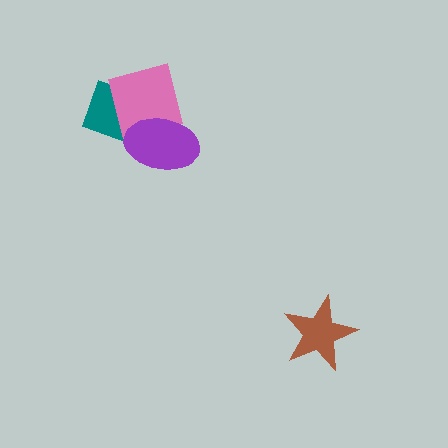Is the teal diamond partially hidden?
Yes, it is partially covered by another shape.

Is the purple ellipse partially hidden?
No, no other shape covers it.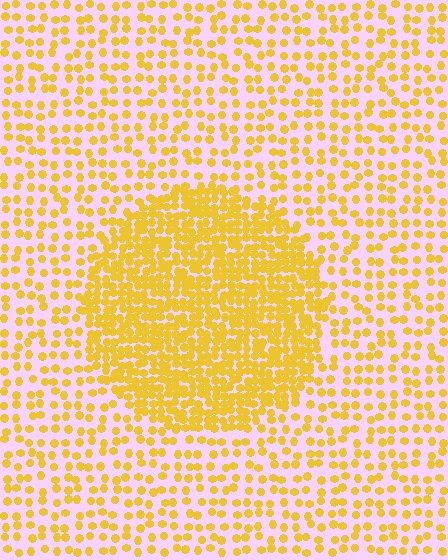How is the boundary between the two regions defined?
The boundary is defined by a change in element density (approximately 2.4x ratio). All elements are the same color, size, and shape.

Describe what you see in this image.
The image contains small yellow elements arranged at two different densities. A circle-shaped region is visible where the elements are more densely packed than the surrounding area.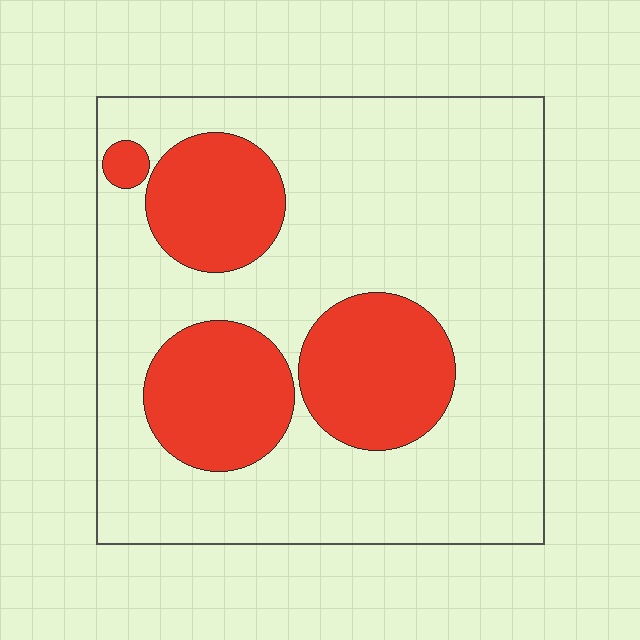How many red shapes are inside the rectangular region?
4.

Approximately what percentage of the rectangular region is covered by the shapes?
Approximately 25%.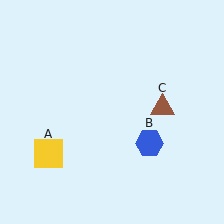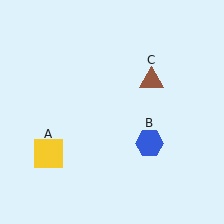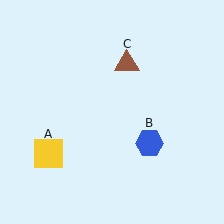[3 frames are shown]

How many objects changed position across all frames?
1 object changed position: brown triangle (object C).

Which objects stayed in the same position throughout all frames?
Yellow square (object A) and blue hexagon (object B) remained stationary.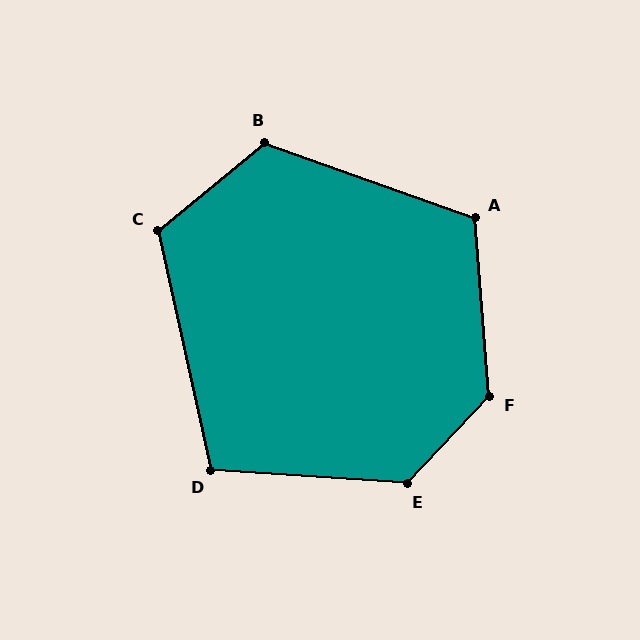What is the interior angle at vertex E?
Approximately 129 degrees (obtuse).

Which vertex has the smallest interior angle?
D, at approximately 106 degrees.